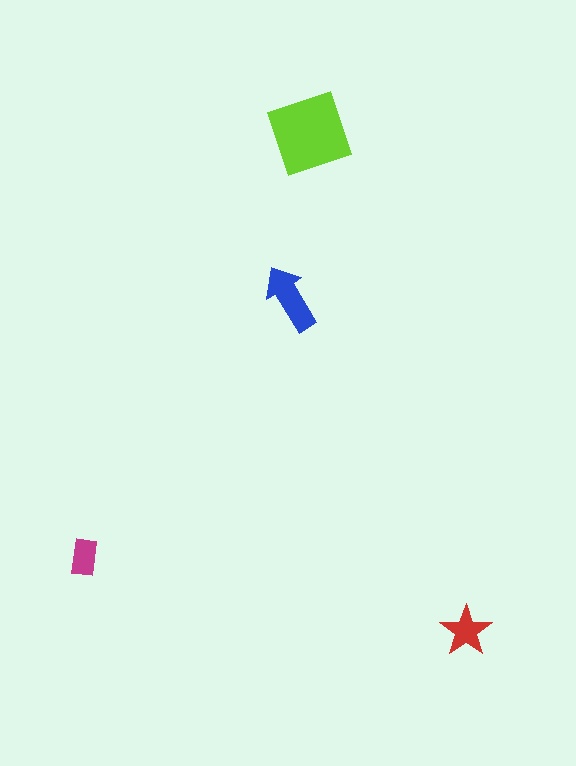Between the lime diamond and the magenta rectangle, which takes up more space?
The lime diamond.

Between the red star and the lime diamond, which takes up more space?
The lime diamond.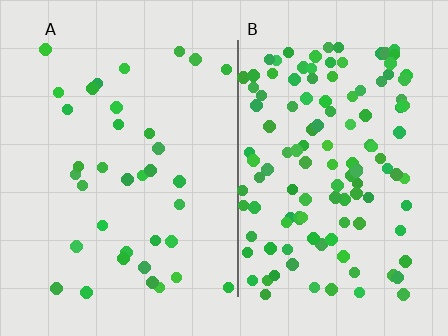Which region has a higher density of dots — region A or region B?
B (the right).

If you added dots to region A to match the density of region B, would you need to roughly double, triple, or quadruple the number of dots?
Approximately triple.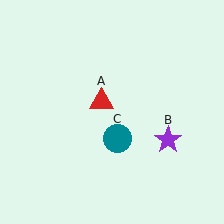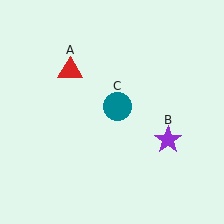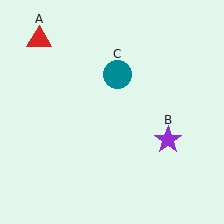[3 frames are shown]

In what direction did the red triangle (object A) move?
The red triangle (object A) moved up and to the left.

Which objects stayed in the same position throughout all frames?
Purple star (object B) remained stationary.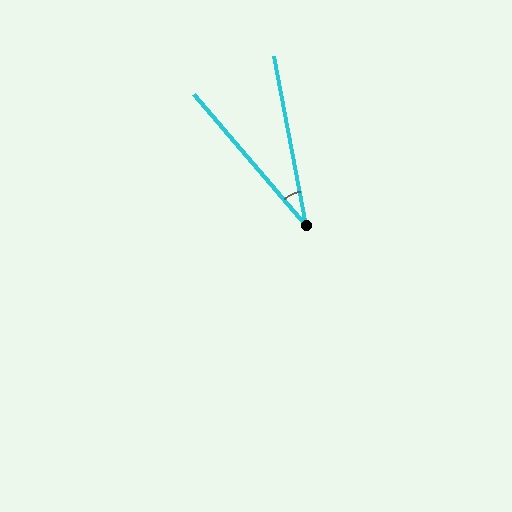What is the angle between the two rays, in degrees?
Approximately 30 degrees.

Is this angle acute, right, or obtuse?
It is acute.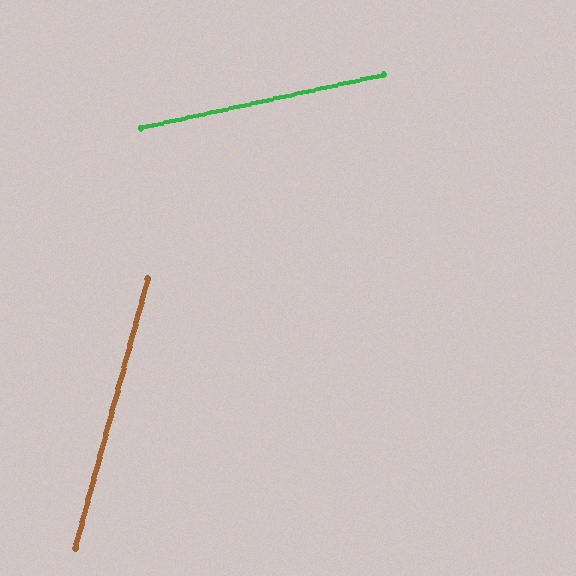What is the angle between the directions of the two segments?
Approximately 63 degrees.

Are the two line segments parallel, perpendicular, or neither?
Neither parallel nor perpendicular — they differ by about 63°.